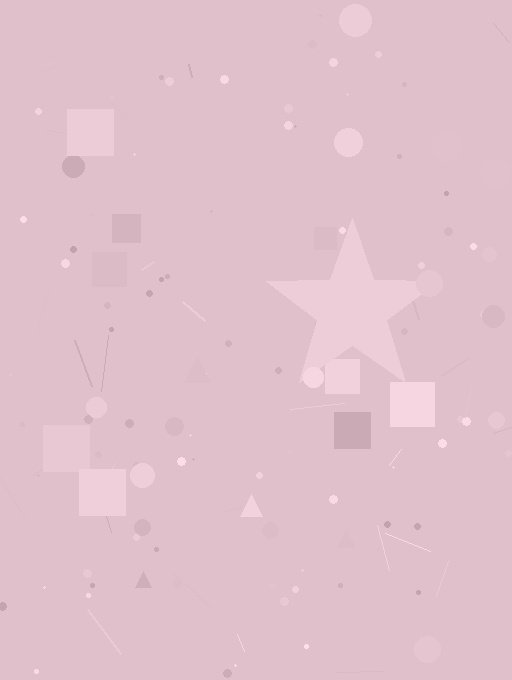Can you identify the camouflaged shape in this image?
The camouflaged shape is a star.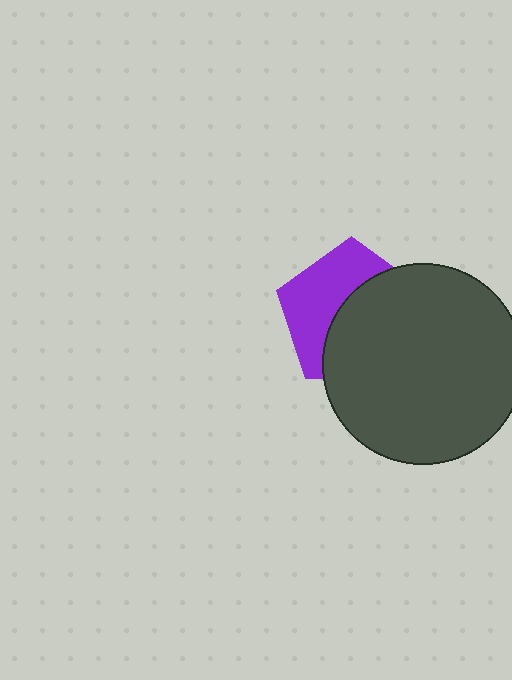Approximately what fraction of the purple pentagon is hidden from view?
Roughly 55% of the purple pentagon is hidden behind the dark gray circle.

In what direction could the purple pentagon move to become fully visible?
The purple pentagon could move toward the upper-left. That would shift it out from behind the dark gray circle entirely.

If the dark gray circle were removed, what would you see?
You would see the complete purple pentagon.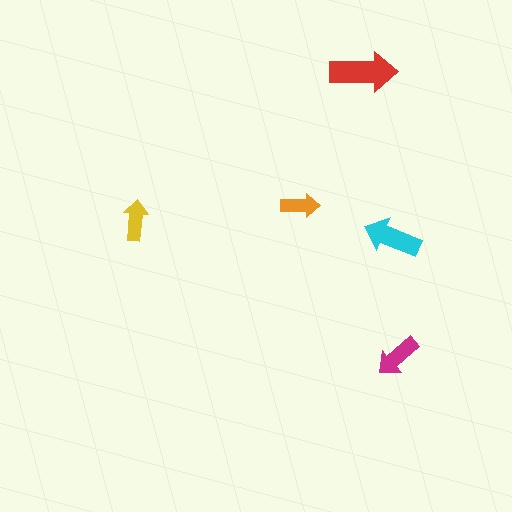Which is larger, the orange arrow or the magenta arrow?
The magenta one.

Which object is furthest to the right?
The magenta arrow is rightmost.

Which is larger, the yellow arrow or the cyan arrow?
The cyan one.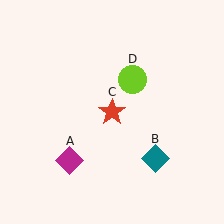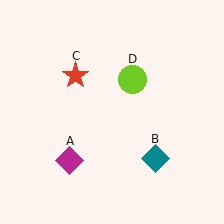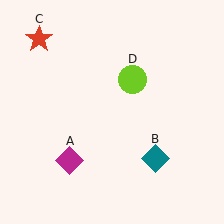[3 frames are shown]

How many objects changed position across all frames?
1 object changed position: red star (object C).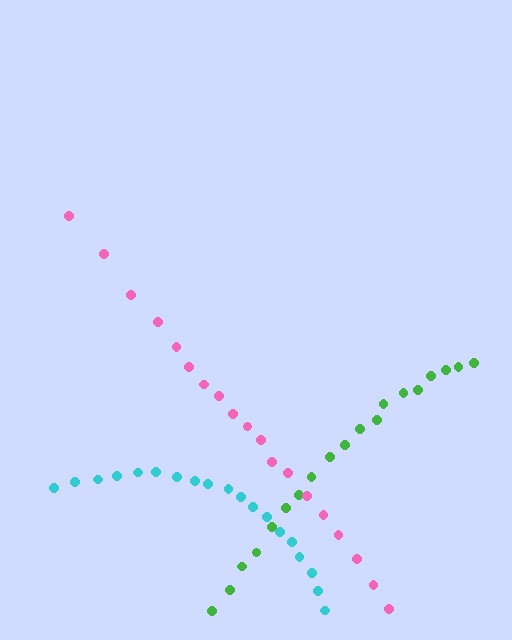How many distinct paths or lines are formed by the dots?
There are 3 distinct paths.